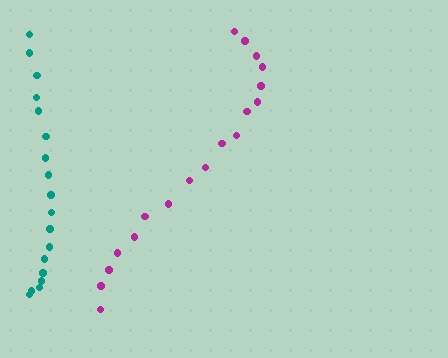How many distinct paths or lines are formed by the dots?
There are 2 distinct paths.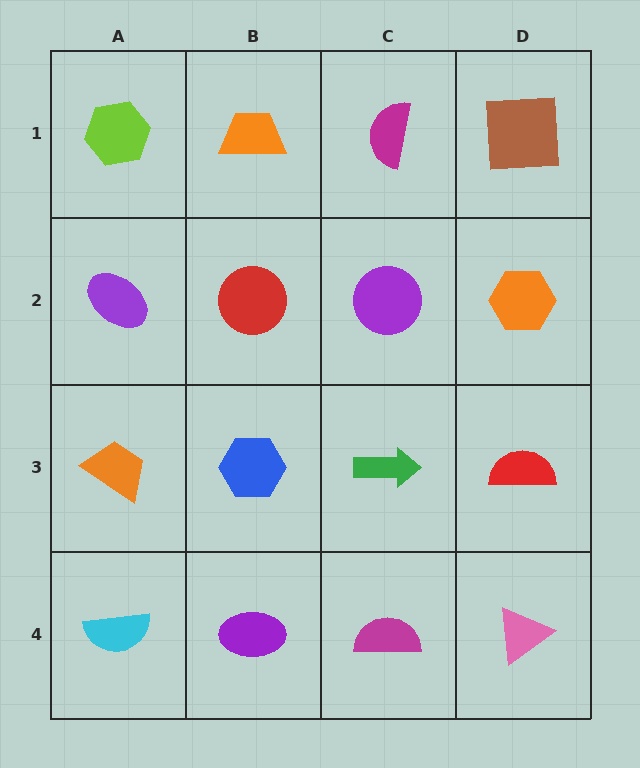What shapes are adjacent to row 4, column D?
A red semicircle (row 3, column D), a magenta semicircle (row 4, column C).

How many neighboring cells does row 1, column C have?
3.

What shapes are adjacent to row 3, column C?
A purple circle (row 2, column C), a magenta semicircle (row 4, column C), a blue hexagon (row 3, column B), a red semicircle (row 3, column D).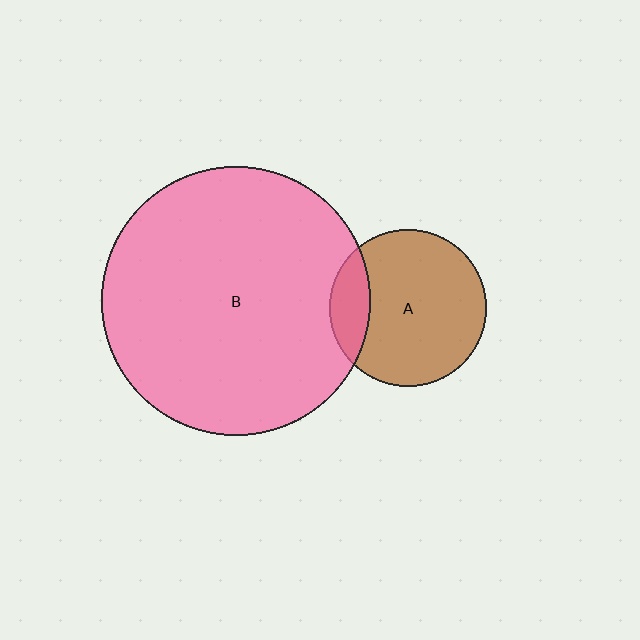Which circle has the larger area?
Circle B (pink).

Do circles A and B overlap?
Yes.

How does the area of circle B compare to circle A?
Approximately 2.9 times.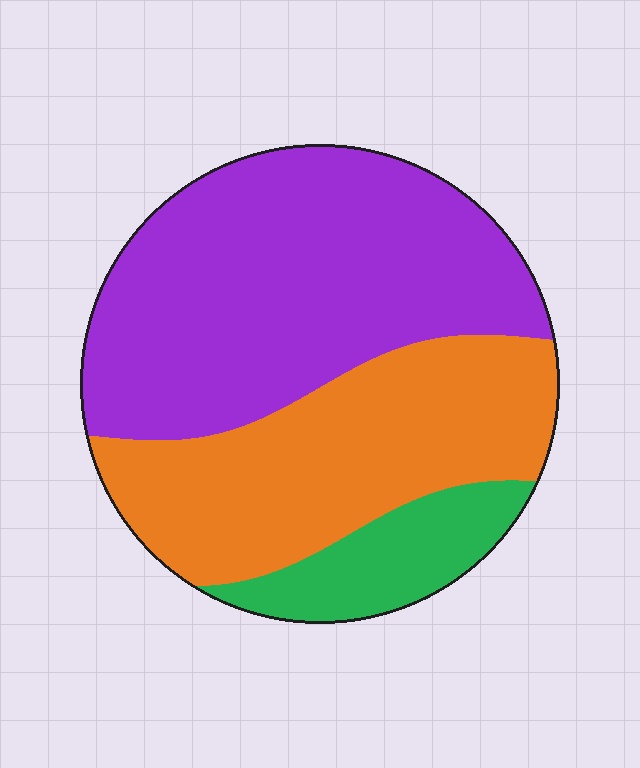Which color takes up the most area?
Purple, at roughly 50%.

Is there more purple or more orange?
Purple.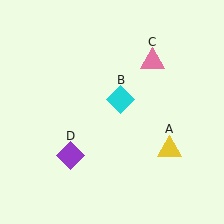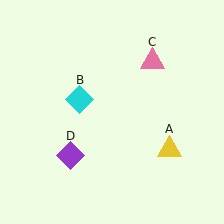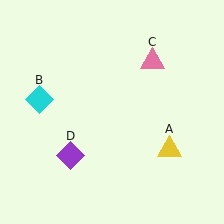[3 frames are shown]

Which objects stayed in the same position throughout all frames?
Yellow triangle (object A) and pink triangle (object C) and purple diamond (object D) remained stationary.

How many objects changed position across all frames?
1 object changed position: cyan diamond (object B).